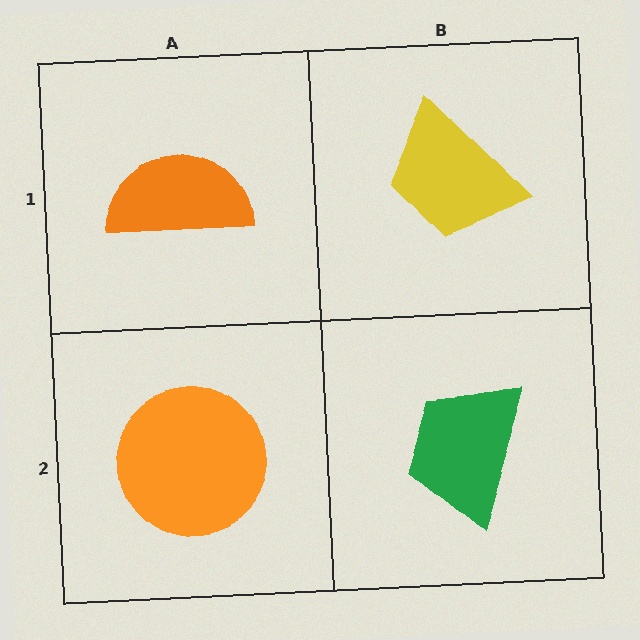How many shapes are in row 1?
2 shapes.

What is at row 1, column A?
An orange semicircle.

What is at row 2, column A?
An orange circle.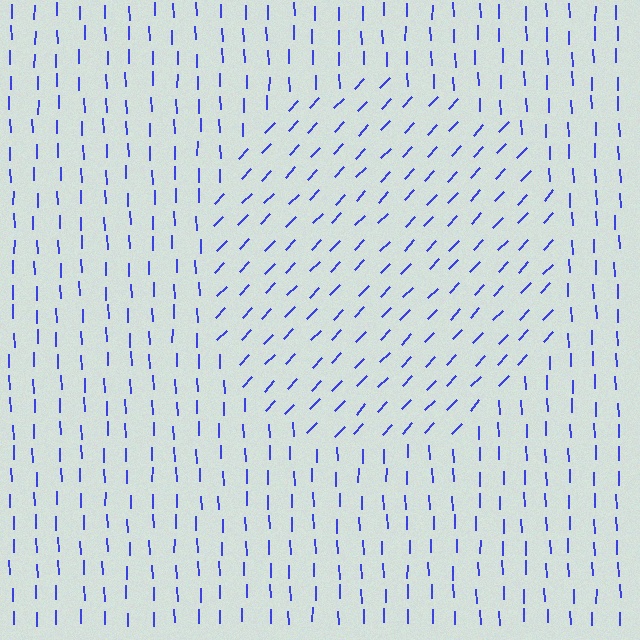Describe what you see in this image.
The image is filled with small blue line segments. A circle region in the image has lines oriented differently from the surrounding lines, creating a visible texture boundary.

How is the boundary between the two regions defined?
The boundary is defined purely by a change in line orientation (approximately 45 degrees difference). All lines are the same color and thickness.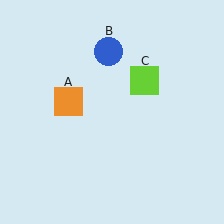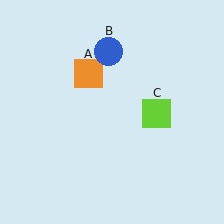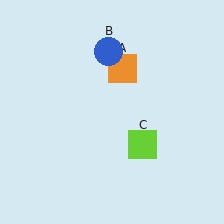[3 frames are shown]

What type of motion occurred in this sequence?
The orange square (object A), lime square (object C) rotated clockwise around the center of the scene.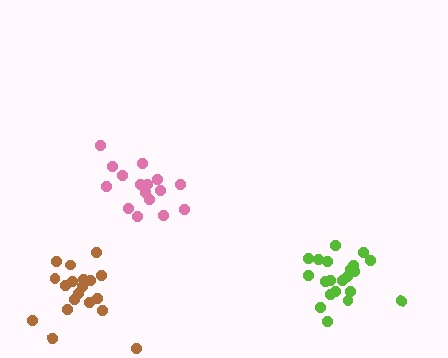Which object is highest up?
The pink cluster is topmost.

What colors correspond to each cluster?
The clusters are colored: lime, pink, brown.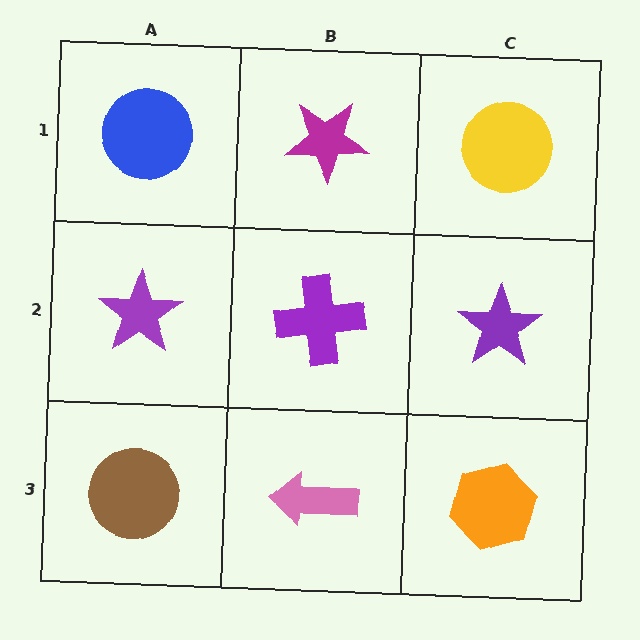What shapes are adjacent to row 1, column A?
A purple star (row 2, column A), a magenta star (row 1, column B).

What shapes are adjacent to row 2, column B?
A magenta star (row 1, column B), a pink arrow (row 3, column B), a purple star (row 2, column A), a purple star (row 2, column C).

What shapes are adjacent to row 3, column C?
A purple star (row 2, column C), a pink arrow (row 3, column B).